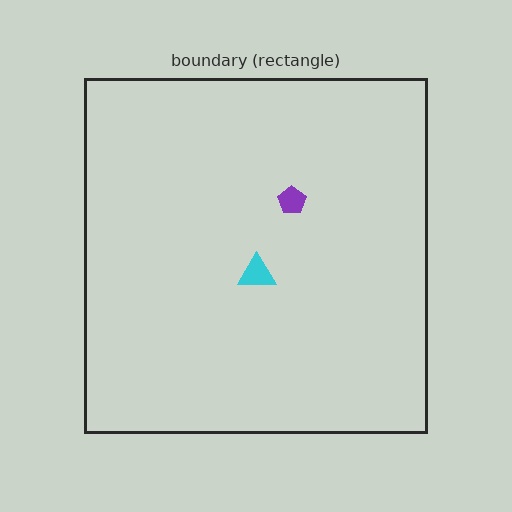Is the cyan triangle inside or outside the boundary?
Inside.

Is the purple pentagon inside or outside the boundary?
Inside.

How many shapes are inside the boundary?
2 inside, 0 outside.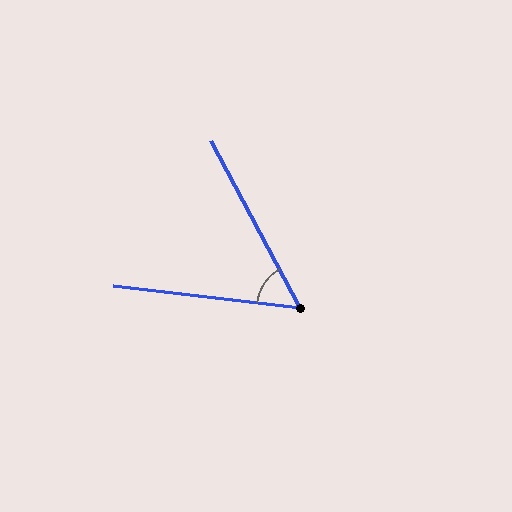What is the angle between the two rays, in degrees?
Approximately 55 degrees.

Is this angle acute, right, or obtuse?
It is acute.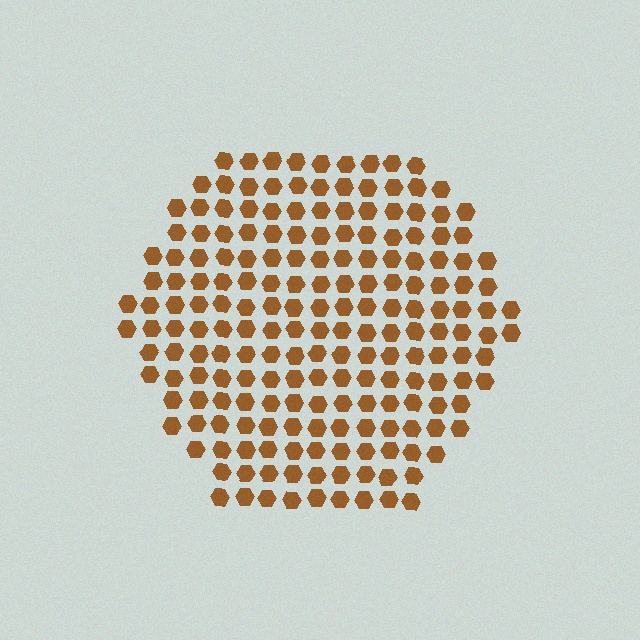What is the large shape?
The large shape is a hexagon.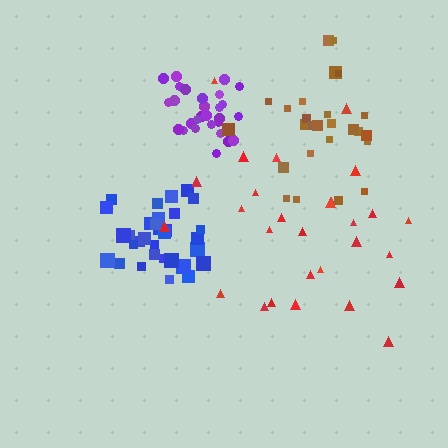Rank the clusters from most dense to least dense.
purple, blue, brown, red.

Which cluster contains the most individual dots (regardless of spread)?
Blue (34).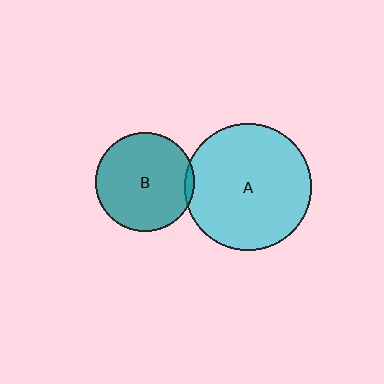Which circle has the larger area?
Circle A (cyan).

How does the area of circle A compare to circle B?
Approximately 1.6 times.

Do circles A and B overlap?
Yes.